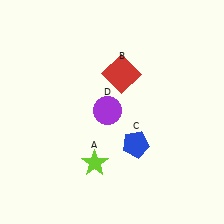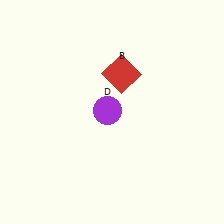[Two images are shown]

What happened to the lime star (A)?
The lime star (A) was removed in Image 2. It was in the bottom-left area of Image 1.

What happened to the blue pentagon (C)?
The blue pentagon (C) was removed in Image 2. It was in the bottom-right area of Image 1.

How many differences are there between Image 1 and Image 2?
There are 2 differences between the two images.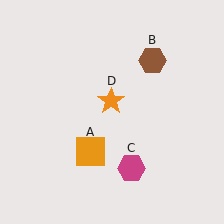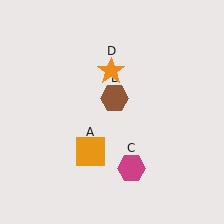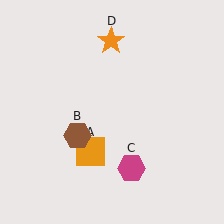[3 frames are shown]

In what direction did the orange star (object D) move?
The orange star (object D) moved up.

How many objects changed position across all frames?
2 objects changed position: brown hexagon (object B), orange star (object D).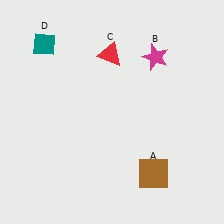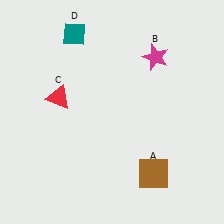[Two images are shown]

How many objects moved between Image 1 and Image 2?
2 objects moved between the two images.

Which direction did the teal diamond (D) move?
The teal diamond (D) moved right.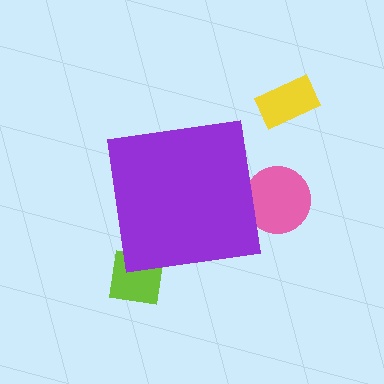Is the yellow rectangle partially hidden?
No, the yellow rectangle is fully visible.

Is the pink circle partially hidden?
Yes, the pink circle is partially hidden behind the purple square.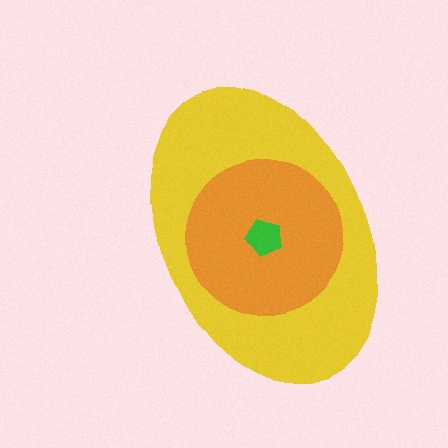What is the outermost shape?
The yellow ellipse.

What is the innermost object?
The green pentagon.